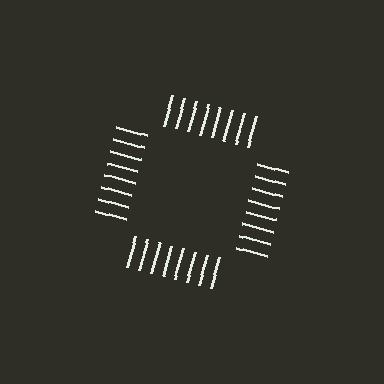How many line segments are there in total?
32 — 8 along each of the 4 edges.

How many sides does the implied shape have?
4 sides — the line-ends trace a square.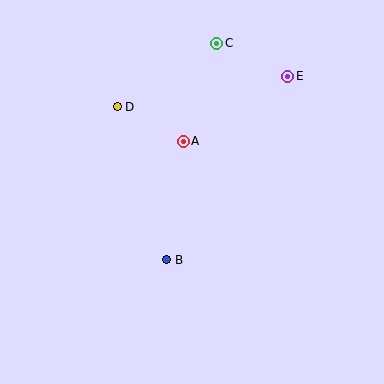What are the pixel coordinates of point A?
Point A is at (183, 141).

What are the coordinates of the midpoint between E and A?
The midpoint between E and A is at (235, 109).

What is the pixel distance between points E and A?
The distance between E and A is 123 pixels.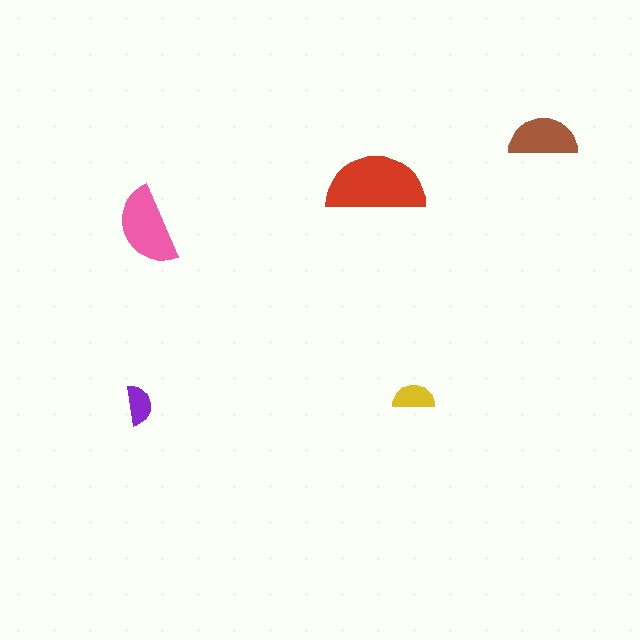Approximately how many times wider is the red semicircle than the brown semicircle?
About 1.5 times wider.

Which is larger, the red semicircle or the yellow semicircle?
The red one.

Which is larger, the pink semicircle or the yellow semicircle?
The pink one.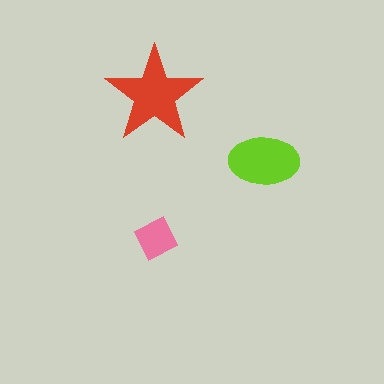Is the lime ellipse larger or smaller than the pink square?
Larger.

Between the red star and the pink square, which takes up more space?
The red star.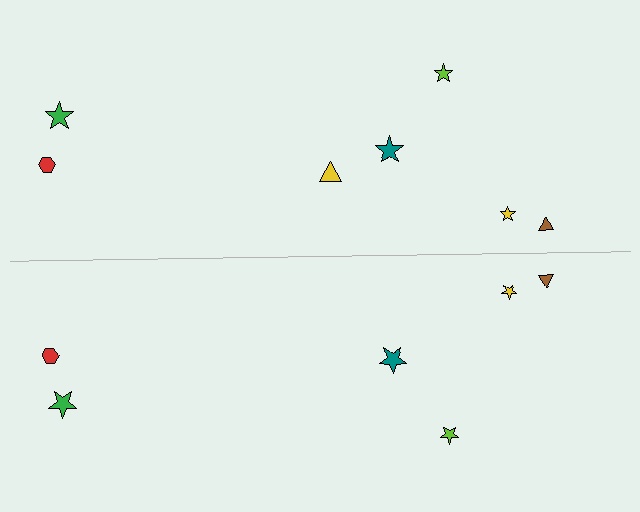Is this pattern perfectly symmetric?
No, the pattern is not perfectly symmetric. A yellow triangle is missing from the bottom side.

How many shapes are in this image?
There are 13 shapes in this image.